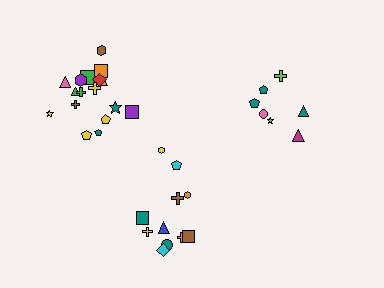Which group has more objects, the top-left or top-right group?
The top-left group.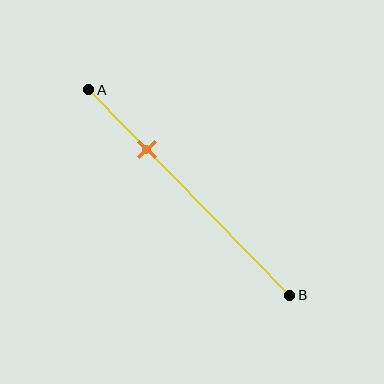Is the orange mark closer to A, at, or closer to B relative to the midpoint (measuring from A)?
The orange mark is closer to point A than the midpoint of segment AB.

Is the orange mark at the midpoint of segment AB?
No, the mark is at about 30% from A, not at the 50% midpoint.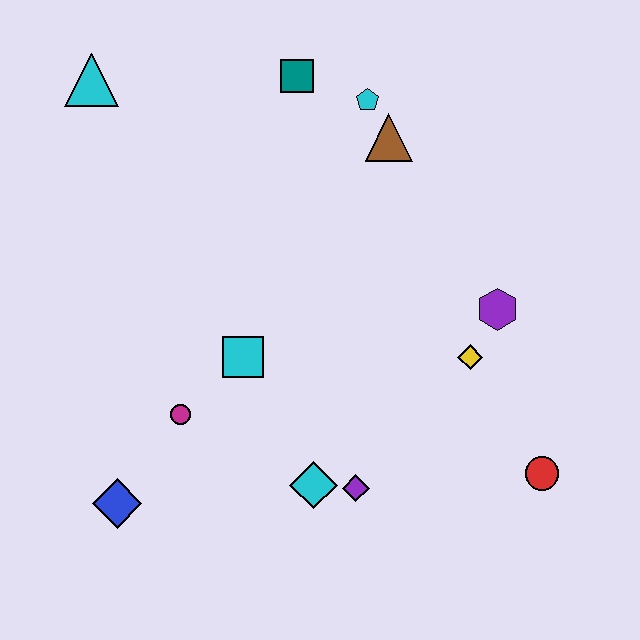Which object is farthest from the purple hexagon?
The cyan triangle is farthest from the purple hexagon.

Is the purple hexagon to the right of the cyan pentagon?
Yes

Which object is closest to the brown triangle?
The cyan pentagon is closest to the brown triangle.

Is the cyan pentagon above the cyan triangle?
No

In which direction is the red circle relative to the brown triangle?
The red circle is below the brown triangle.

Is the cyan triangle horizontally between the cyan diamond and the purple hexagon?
No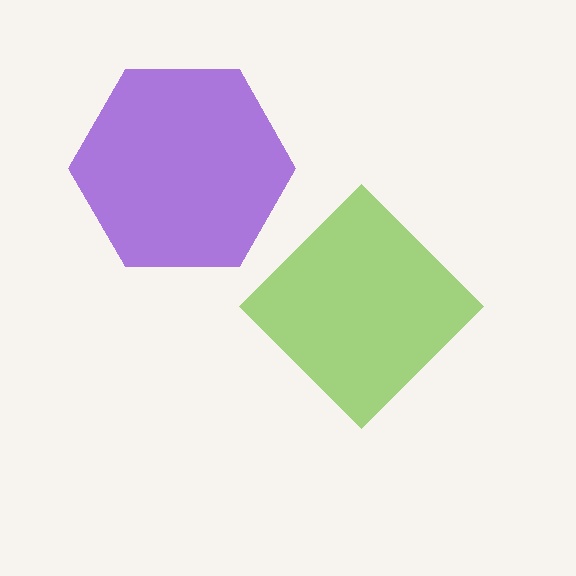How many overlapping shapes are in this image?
There are 2 overlapping shapes in the image.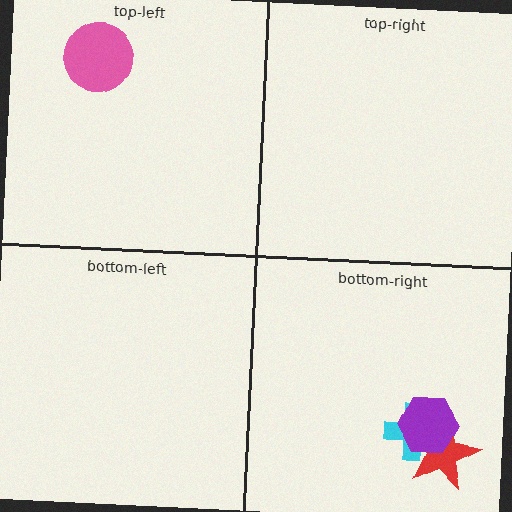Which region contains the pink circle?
The top-left region.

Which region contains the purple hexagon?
The bottom-right region.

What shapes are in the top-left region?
The pink circle.